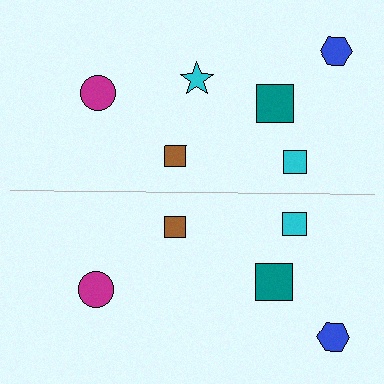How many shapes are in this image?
There are 11 shapes in this image.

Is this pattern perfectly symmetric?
No, the pattern is not perfectly symmetric. A cyan star is missing from the bottom side.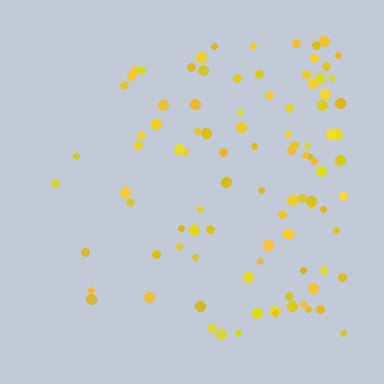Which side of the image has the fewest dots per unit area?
The left.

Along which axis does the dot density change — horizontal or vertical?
Horizontal.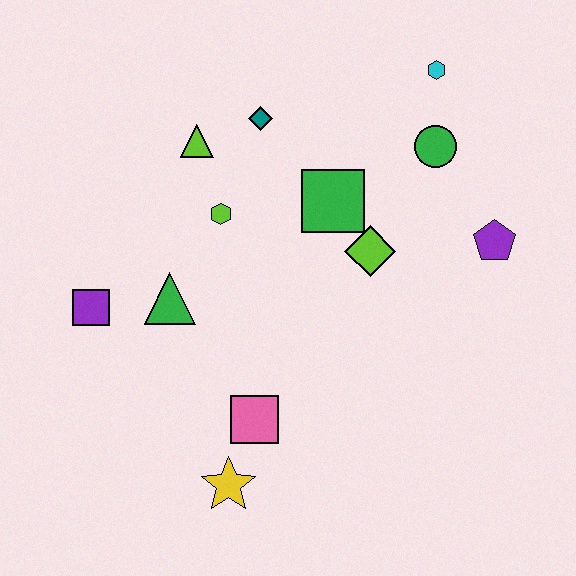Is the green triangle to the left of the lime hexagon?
Yes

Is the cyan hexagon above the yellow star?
Yes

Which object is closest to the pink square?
The yellow star is closest to the pink square.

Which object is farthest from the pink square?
The cyan hexagon is farthest from the pink square.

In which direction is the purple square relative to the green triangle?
The purple square is to the left of the green triangle.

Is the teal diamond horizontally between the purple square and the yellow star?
No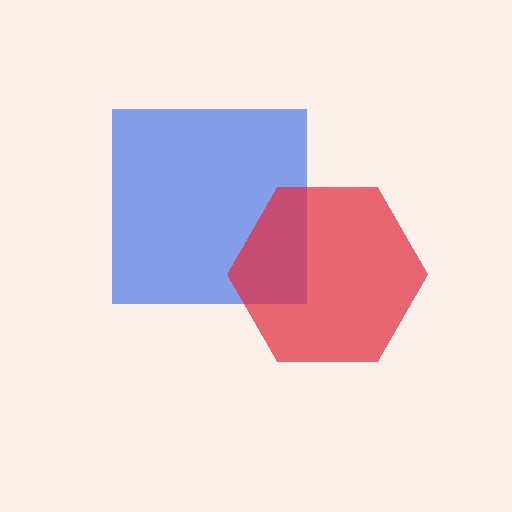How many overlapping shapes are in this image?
There are 2 overlapping shapes in the image.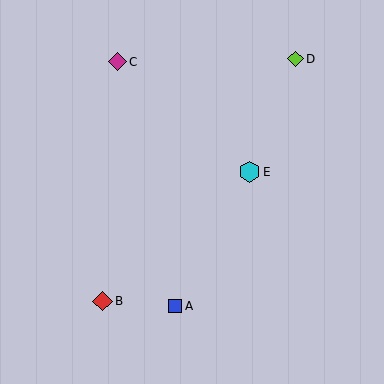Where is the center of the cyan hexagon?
The center of the cyan hexagon is at (250, 172).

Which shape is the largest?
The cyan hexagon (labeled E) is the largest.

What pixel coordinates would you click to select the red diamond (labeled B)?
Click at (102, 301) to select the red diamond B.